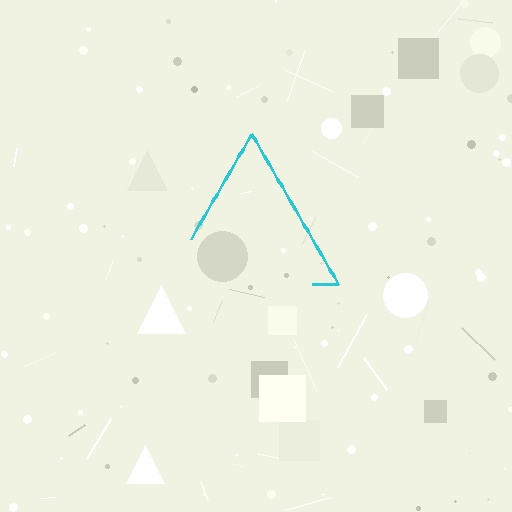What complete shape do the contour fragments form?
The contour fragments form a triangle.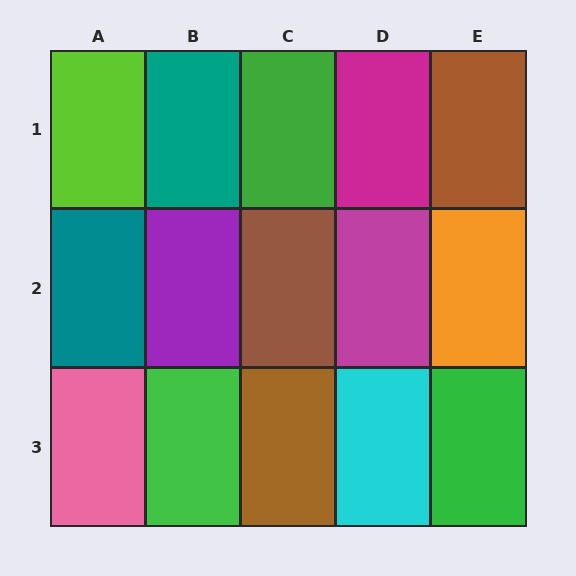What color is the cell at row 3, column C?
Brown.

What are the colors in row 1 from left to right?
Lime, teal, green, magenta, brown.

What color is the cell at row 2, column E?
Orange.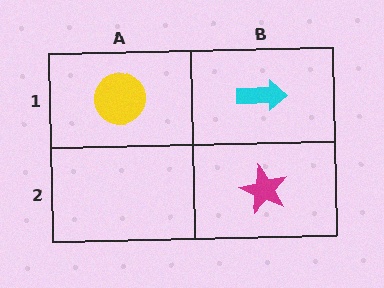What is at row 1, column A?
A yellow circle.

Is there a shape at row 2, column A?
No, that cell is empty.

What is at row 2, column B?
A magenta star.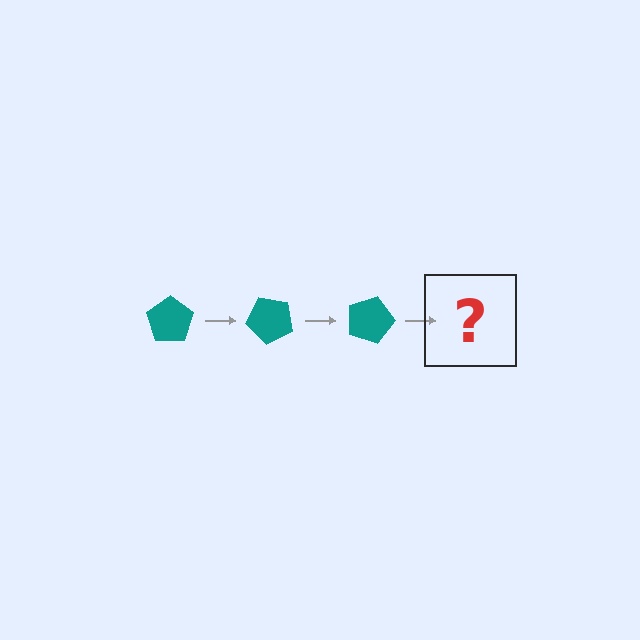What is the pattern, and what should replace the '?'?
The pattern is that the pentagon rotates 45 degrees each step. The '?' should be a teal pentagon rotated 135 degrees.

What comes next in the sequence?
The next element should be a teal pentagon rotated 135 degrees.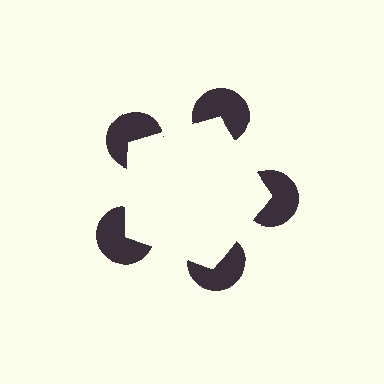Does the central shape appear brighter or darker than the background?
It typically appears slightly brighter than the background, even though no actual brightness change is drawn.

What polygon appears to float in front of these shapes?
An illusory pentagon — its edges are inferred from the aligned wedge cuts in the pac-man discs, not physically drawn.